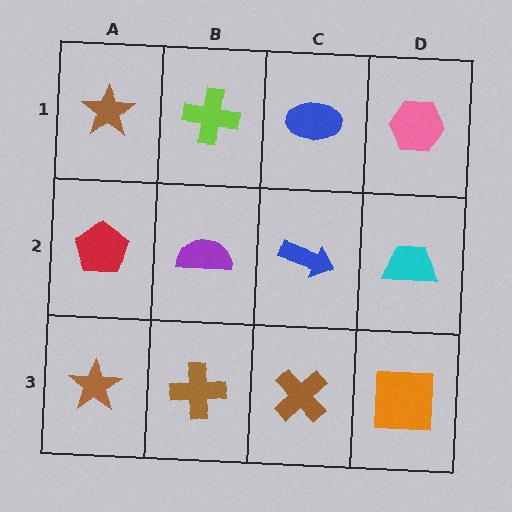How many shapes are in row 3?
4 shapes.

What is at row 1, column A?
A brown star.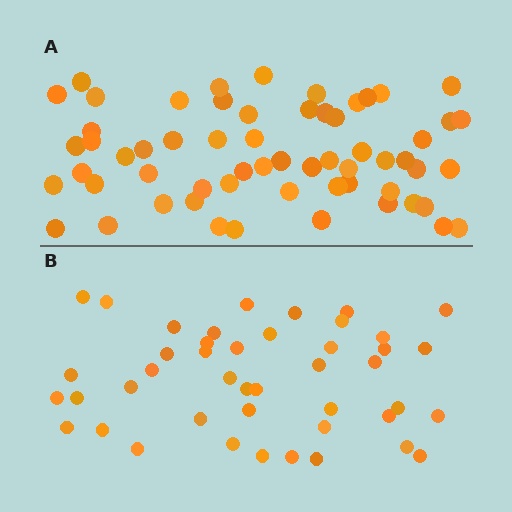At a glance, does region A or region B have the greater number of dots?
Region A (the top region) has more dots.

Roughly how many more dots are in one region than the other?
Region A has approximately 15 more dots than region B.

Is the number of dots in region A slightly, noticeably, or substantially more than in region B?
Region A has noticeably more, but not dramatically so. The ratio is roughly 1.4 to 1.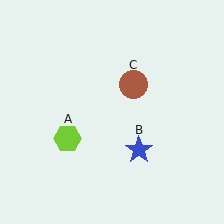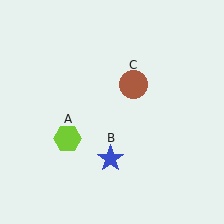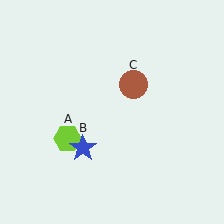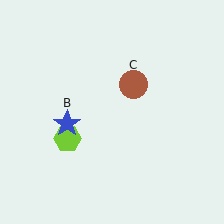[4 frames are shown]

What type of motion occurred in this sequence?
The blue star (object B) rotated clockwise around the center of the scene.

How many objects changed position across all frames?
1 object changed position: blue star (object B).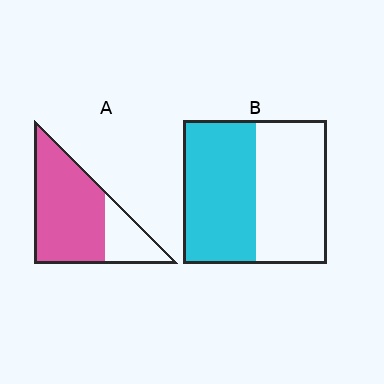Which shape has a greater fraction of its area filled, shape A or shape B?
Shape A.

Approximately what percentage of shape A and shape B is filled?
A is approximately 75% and B is approximately 50%.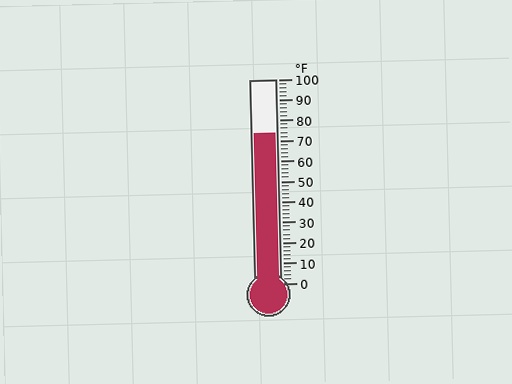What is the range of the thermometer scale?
The thermometer scale ranges from 0°F to 100°F.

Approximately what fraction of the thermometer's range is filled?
The thermometer is filled to approximately 75% of its range.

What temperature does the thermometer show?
The thermometer shows approximately 74°F.